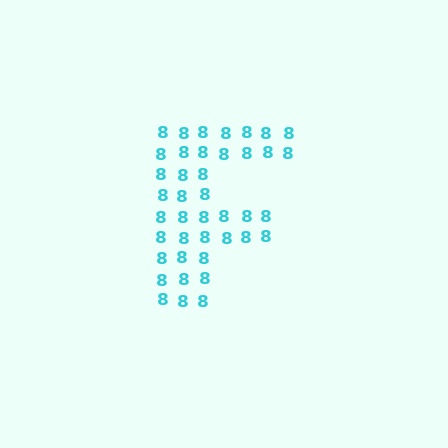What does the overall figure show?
The overall figure shows the letter F.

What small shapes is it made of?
It is made of small digit 8's.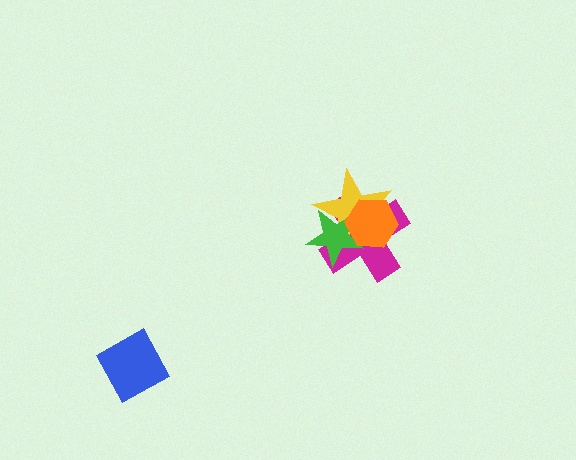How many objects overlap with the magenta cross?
3 objects overlap with the magenta cross.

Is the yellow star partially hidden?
Yes, it is partially covered by another shape.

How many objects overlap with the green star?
3 objects overlap with the green star.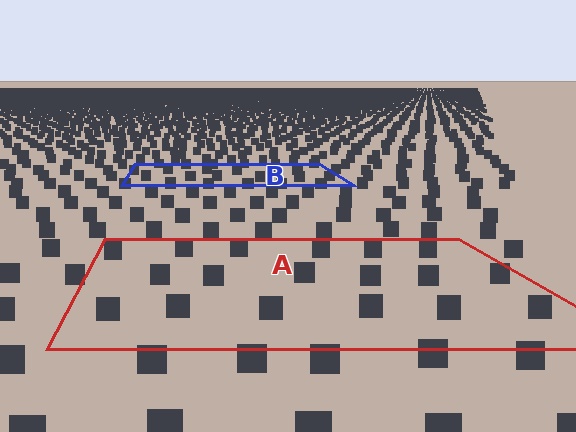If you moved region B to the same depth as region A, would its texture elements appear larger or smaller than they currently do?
They would appear larger. At a closer depth, the same texture elements are projected at a bigger on-screen size.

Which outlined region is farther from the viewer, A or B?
Region B is farther from the viewer — the texture elements inside it appear smaller and more densely packed.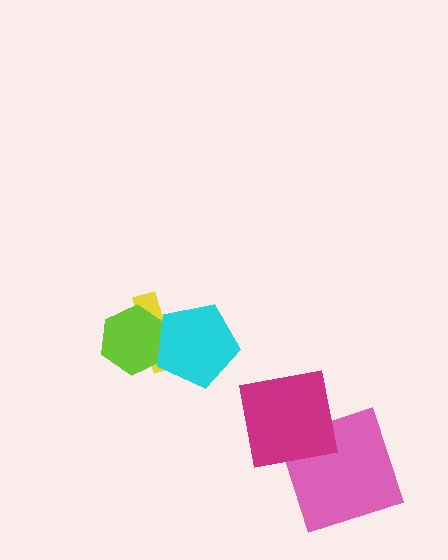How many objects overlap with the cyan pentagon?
2 objects overlap with the cyan pentagon.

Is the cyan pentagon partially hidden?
No, no other shape covers it.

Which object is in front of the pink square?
The magenta square is in front of the pink square.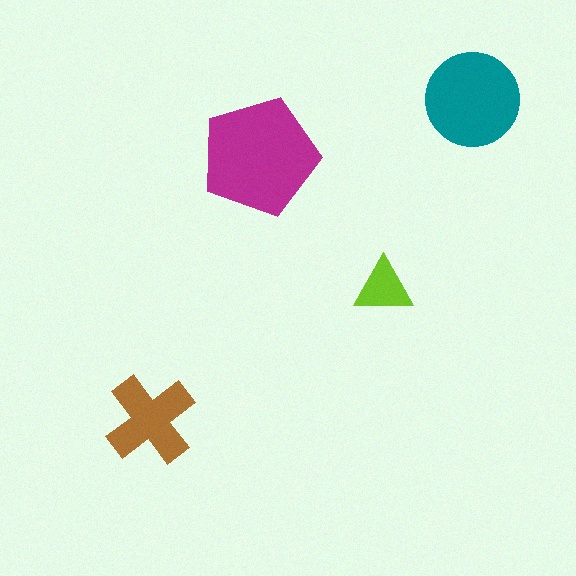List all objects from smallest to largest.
The lime triangle, the brown cross, the teal circle, the magenta pentagon.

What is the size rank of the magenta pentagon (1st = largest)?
1st.